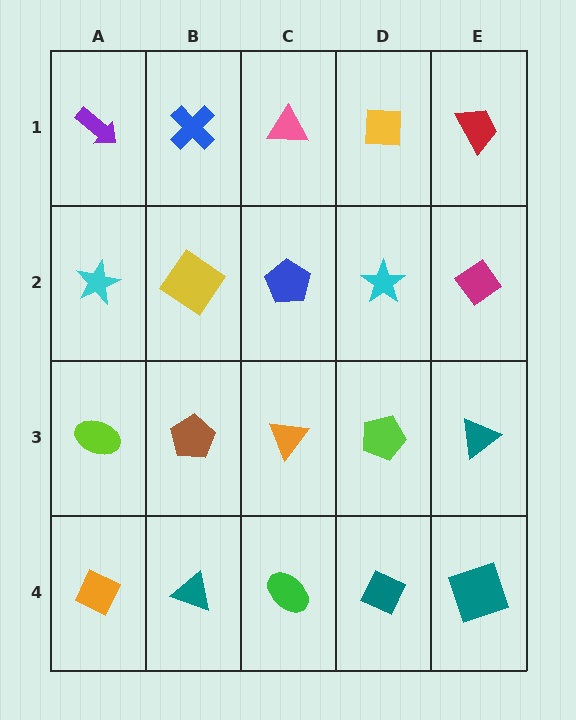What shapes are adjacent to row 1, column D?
A cyan star (row 2, column D), a pink triangle (row 1, column C), a red trapezoid (row 1, column E).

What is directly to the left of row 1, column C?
A blue cross.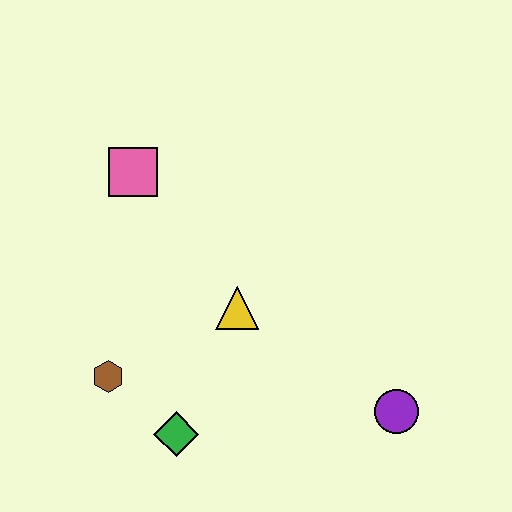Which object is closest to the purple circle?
The yellow triangle is closest to the purple circle.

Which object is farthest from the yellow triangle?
The purple circle is farthest from the yellow triangle.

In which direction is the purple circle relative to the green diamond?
The purple circle is to the right of the green diamond.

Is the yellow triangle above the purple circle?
Yes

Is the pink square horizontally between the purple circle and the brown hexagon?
Yes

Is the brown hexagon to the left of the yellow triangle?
Yes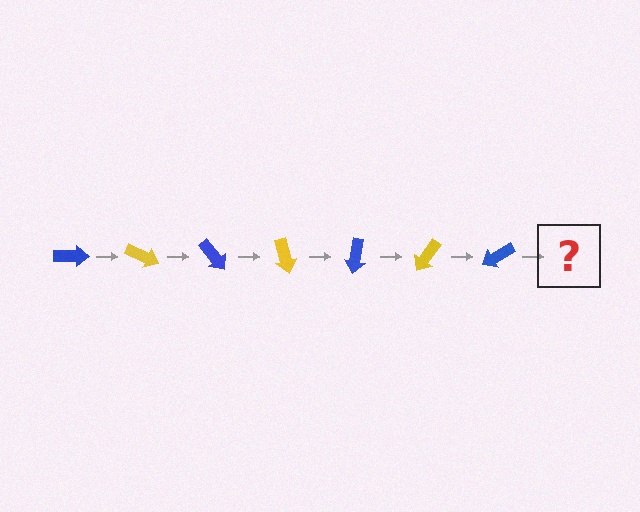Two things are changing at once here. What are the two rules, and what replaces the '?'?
The two rules are that it rotates 25 degrees each step and the color cycles through blue and yellow. The '?' should be a yellow arrow, rotated 175 degrees from the start.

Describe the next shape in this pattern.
It should be a yellow arrow, rotated 175 degrees from the start.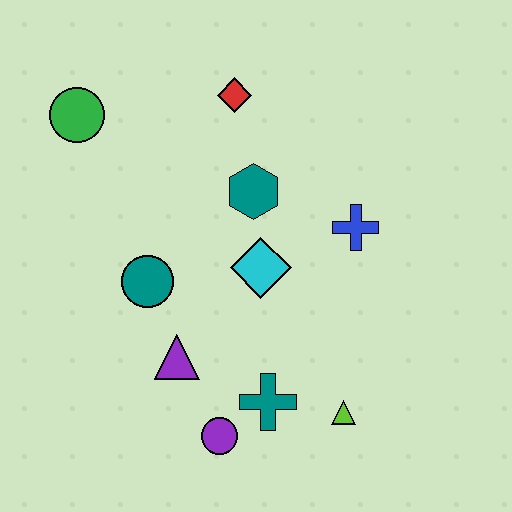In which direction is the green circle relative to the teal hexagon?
The green circle is to the left of the teal hexagon.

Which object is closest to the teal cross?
The purple circle is closest to the teal cross.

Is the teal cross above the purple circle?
Yes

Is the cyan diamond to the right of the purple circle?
Yes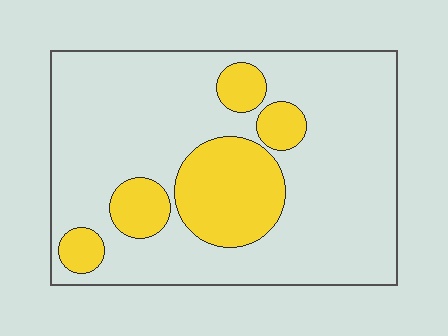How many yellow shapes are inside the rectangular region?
5.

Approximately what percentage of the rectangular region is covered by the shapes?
Approximately 25%.